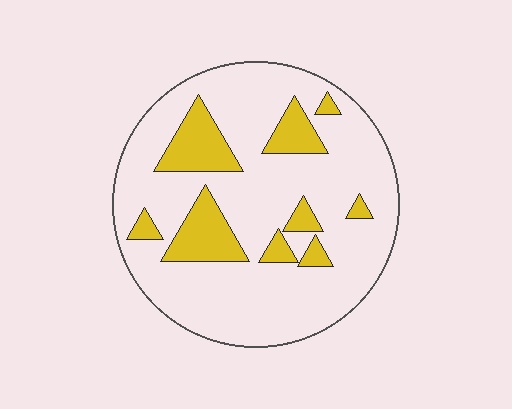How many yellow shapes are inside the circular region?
9.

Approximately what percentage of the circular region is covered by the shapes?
Approximately 20%.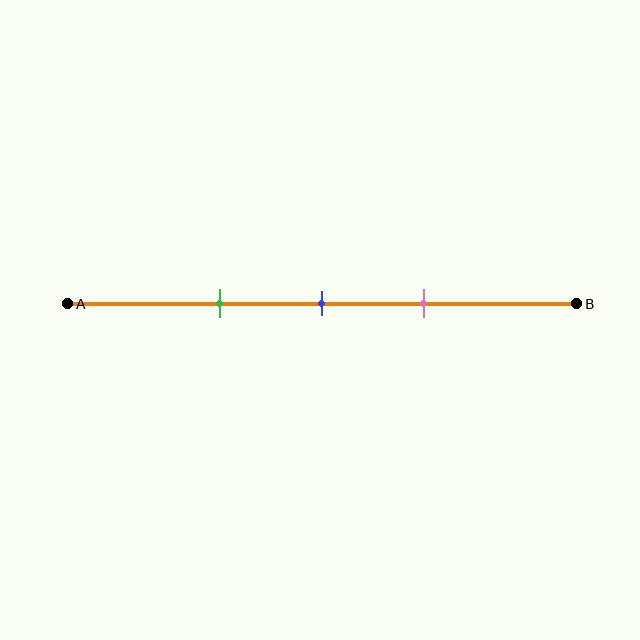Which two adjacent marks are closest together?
The blue and pink marks are the closest adjacent pair.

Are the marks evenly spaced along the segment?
Yes, the marks are approximately evenly spaced.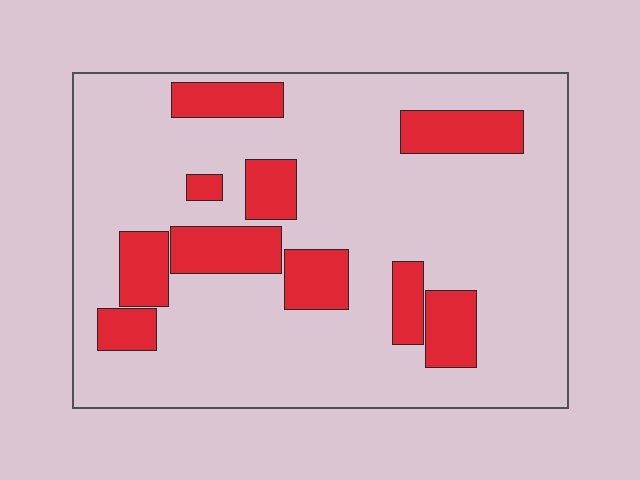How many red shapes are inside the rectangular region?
10.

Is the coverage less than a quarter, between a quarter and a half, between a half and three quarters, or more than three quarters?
Less than a quarter.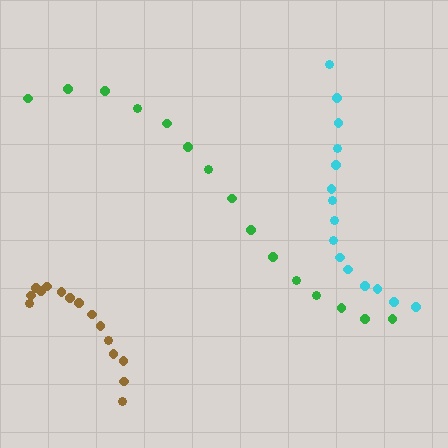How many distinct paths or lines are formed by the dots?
There are 3 distinct paths.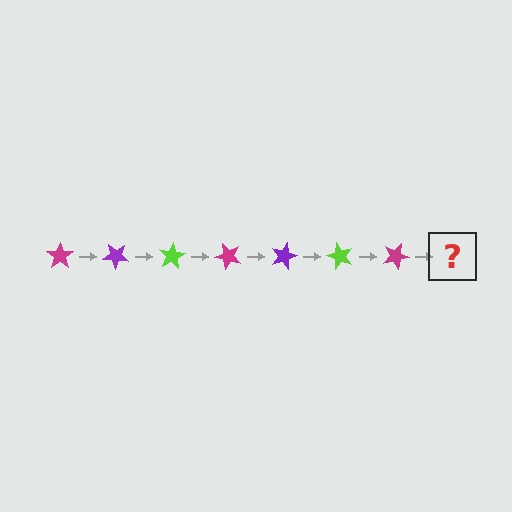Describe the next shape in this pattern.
It should be a purple star, rotated 280 degrees from the start.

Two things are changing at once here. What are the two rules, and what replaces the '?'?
The two rules are that it rotates 40 degrees each step and the color cycles through magenta, purple, and lime. The '?' should be a purple star, rotated 280 degrees from the start.